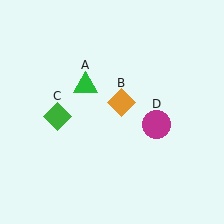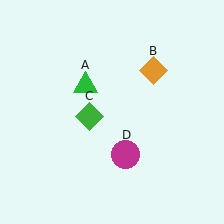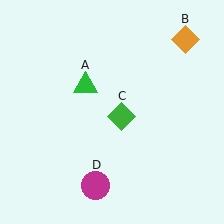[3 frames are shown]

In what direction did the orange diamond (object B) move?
The orange diamond (object B) moved up and to the right.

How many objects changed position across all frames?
3 objects changed position: orange diamond (object B), green diamond (object C), magenta circle (object D).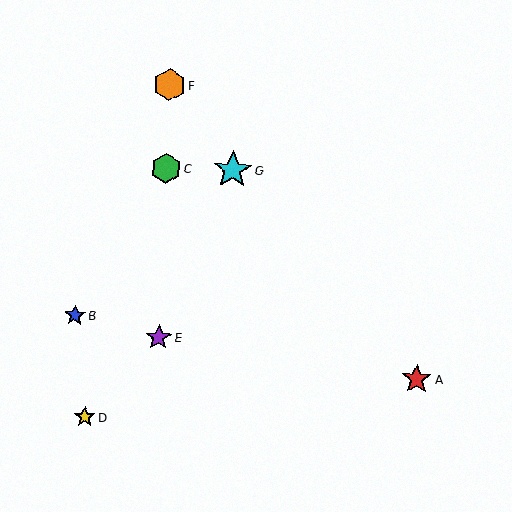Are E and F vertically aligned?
Yes, both are at x≈159.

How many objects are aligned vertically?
3 objects (C, E, F) are aligned vertically.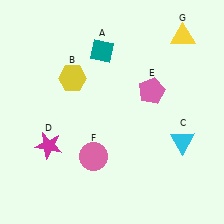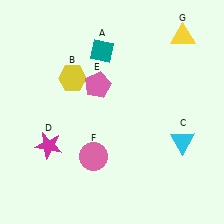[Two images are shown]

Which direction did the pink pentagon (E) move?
The pink pentagon (E) moved left.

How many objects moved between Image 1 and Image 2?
1 object moved between the two images.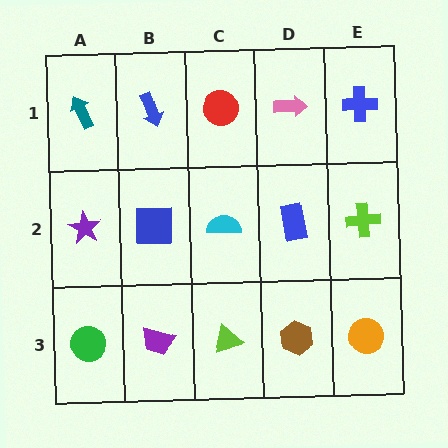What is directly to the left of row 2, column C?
A blue square.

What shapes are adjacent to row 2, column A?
A teal arrow (row 1, column A), a green circle (row 3, column A), a blue square (row 2, column B).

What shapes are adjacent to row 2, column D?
A pink arrow (row 1, column D), a brown hexagon (row 3, column D), a cyan semicircle (row 2, column C), a lime cross (row 2, column E).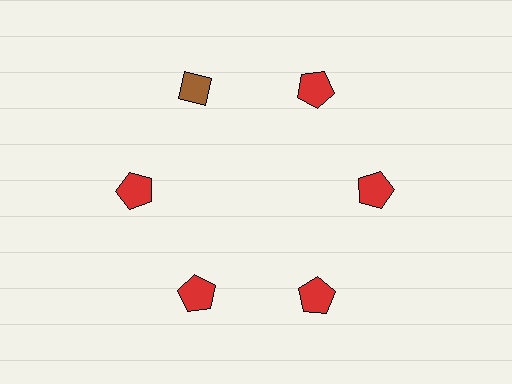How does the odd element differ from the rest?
It differs in both color (brown instead of red) and shape (diamond instead of pentagon).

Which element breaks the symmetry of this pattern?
The brown diamond at roughly the 11 o'clock position breaks the symmetry. All other shapes are red pentagons.